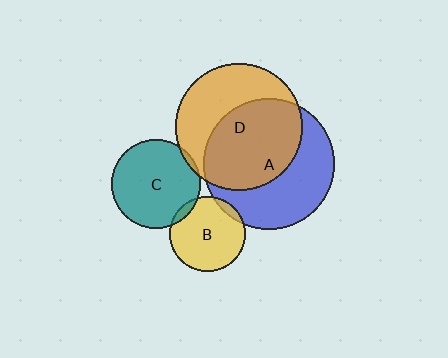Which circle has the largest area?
Circle A (blue).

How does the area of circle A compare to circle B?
Approximately 3.0 times.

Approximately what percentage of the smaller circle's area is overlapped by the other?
Approximately 5%.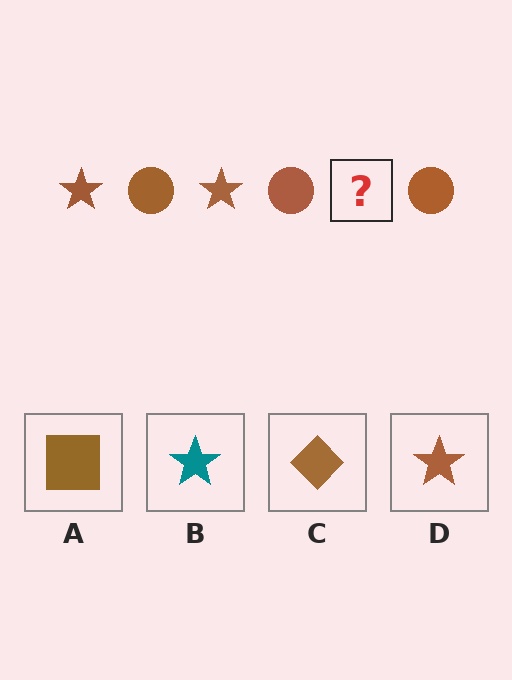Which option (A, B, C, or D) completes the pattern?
D.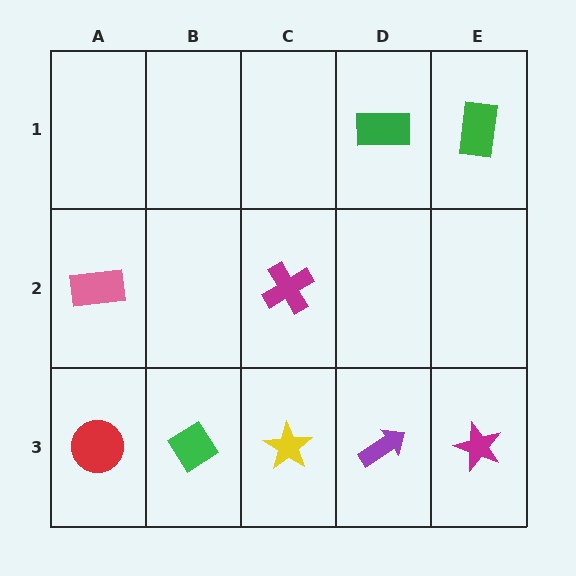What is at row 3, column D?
A purple arrow.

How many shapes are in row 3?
5 shapes.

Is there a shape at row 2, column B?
No, that cell is empty.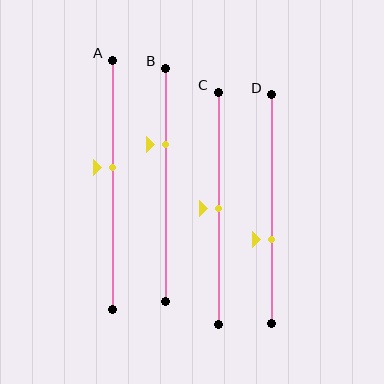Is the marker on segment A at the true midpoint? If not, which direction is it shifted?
No, the marker on segment A is shifted upward by about 7% of the segment length.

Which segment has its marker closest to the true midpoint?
Segment C has its marker closest to the true midpoint.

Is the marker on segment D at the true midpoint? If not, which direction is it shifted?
No, the marker on segment D is shifted downward by about 13% of the segment length.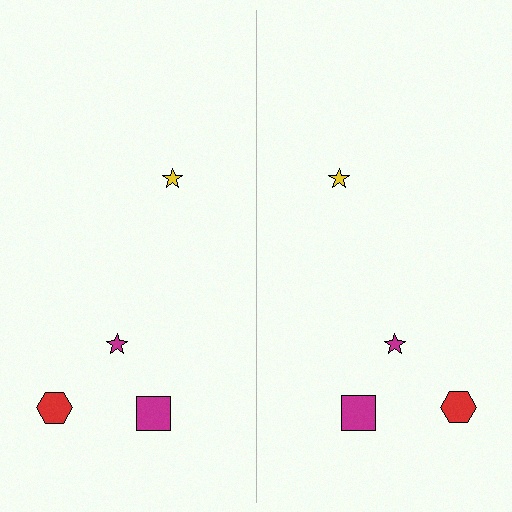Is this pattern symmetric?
Yes, this pattern has bilateral (reflection) symmetry.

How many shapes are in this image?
There are 8 shapes in this image.